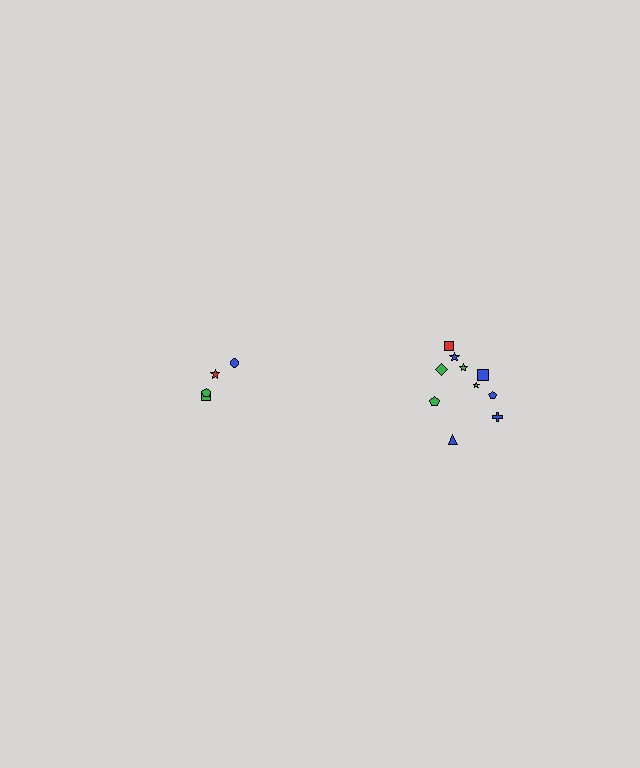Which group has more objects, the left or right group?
The right group.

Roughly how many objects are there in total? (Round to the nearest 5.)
Roughly 15 objects in total.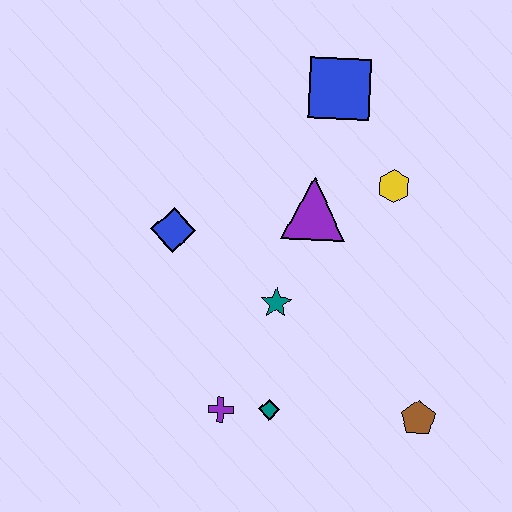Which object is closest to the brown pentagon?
The teal diamond is closest to the brown pentagon.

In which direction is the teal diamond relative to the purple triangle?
The teal diamond is below the purple triangle.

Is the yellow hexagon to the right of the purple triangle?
Yes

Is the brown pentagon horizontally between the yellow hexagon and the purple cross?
No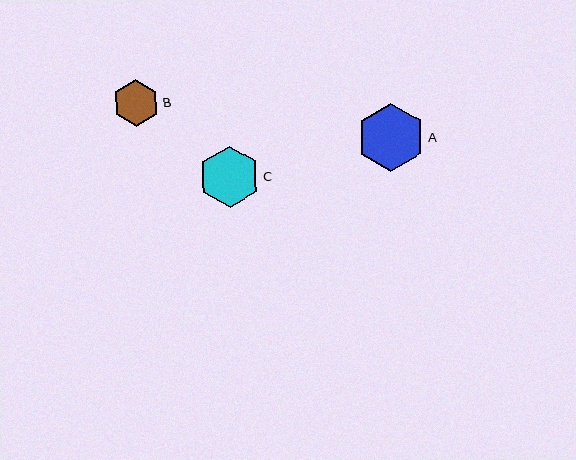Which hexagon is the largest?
Hexagon A is the largest with a size of approximately 68 pixels.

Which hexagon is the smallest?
Hexagon B is the smallest with a size of approximately 47 pixels.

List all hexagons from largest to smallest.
From largest to smallest: A, C, B.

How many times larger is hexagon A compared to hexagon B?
Hexagon A is approximately 1.5 times the size of hexagon B.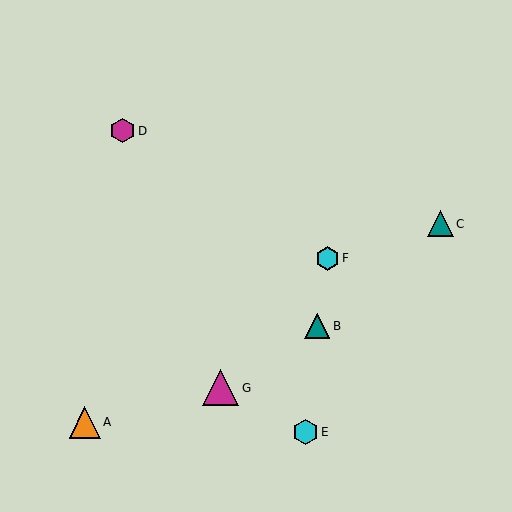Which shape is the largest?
The magenta triangle (labeled G) is the largest.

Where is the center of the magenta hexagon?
The center of the magenta hexagon is at (122, 131).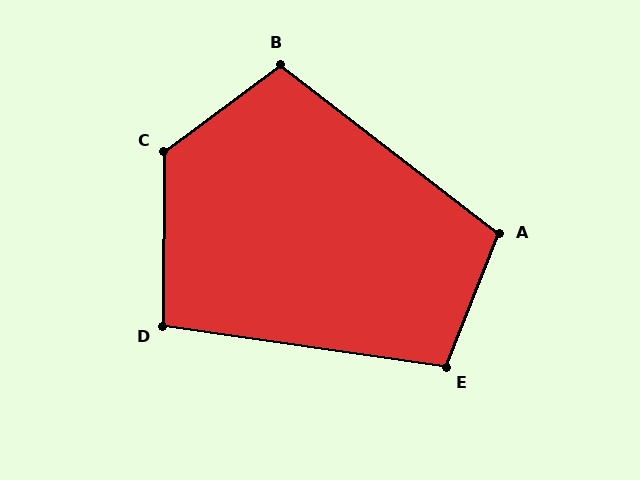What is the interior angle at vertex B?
Approximately 106 degrees (obtuse).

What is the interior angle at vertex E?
Approximately 103 degrees (obtuse).